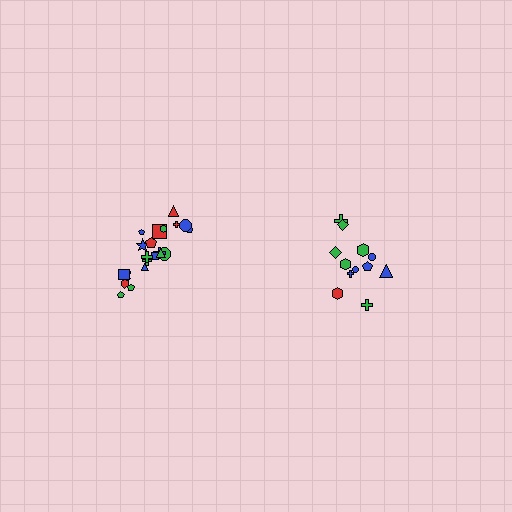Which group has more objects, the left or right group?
The left group.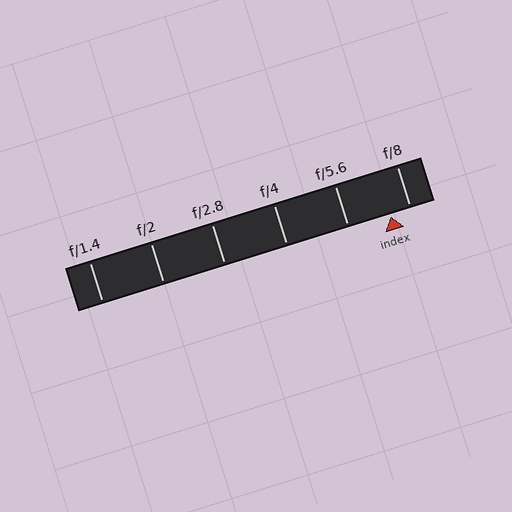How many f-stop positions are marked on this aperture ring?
There are 6 f-stop positions marked.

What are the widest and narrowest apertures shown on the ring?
The widest aperture shown is f/1.4 and the narrowest is f/8.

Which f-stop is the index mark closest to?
The index mark is closest to f/8.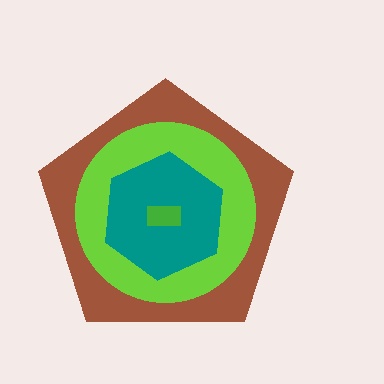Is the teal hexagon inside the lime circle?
Yes.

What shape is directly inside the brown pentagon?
The lime circle.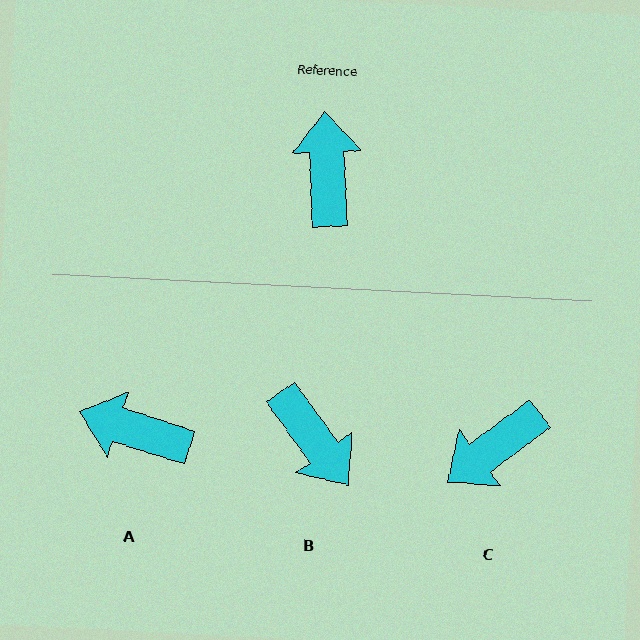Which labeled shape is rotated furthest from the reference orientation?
B, about 146 degrees away.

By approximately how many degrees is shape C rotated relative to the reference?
Approximately 124 degrees counter-clockwise.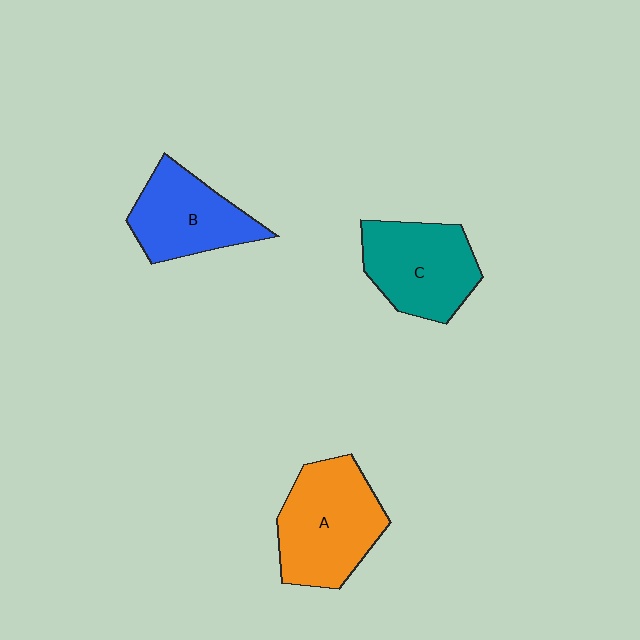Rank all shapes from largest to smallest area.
From largest to smallest: A (orange), C (teal), B (blue).